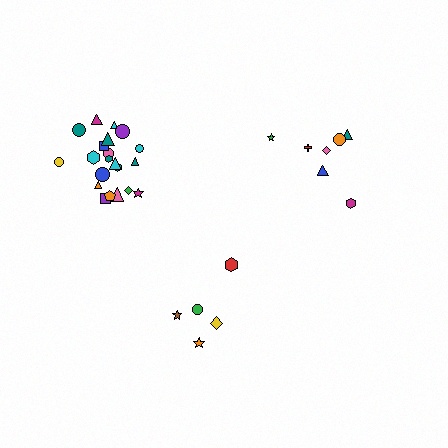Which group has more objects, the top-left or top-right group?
The top-left group.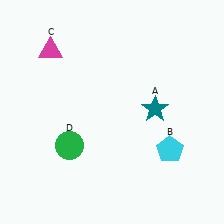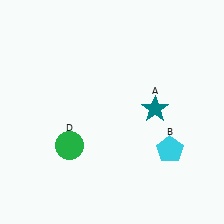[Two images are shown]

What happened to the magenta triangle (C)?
The magenta triangle (C) was removed in Image 2. It was in the top-left area of Image 1.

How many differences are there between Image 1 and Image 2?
There is 1 difference between the two images.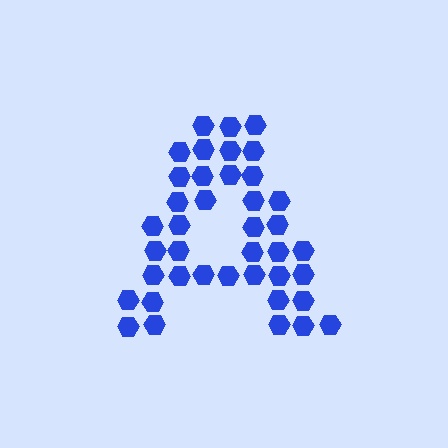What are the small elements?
The small elements are hexagons.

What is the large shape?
The large shape is the letter A.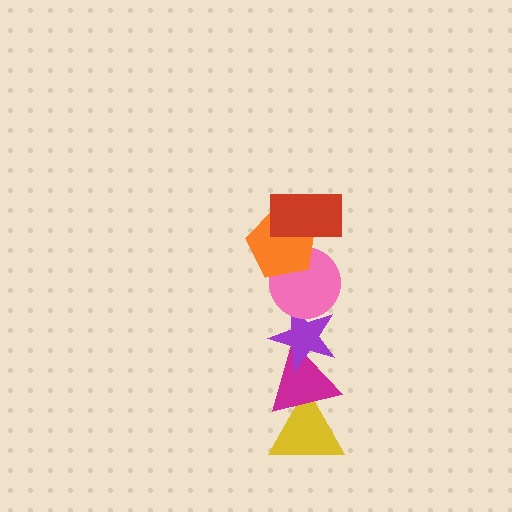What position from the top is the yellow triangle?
The yellow triangle is 6th from the top.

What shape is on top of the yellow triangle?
The magenta triangle is on top of the yellow triangle.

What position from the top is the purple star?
The purple star is 4th from the top.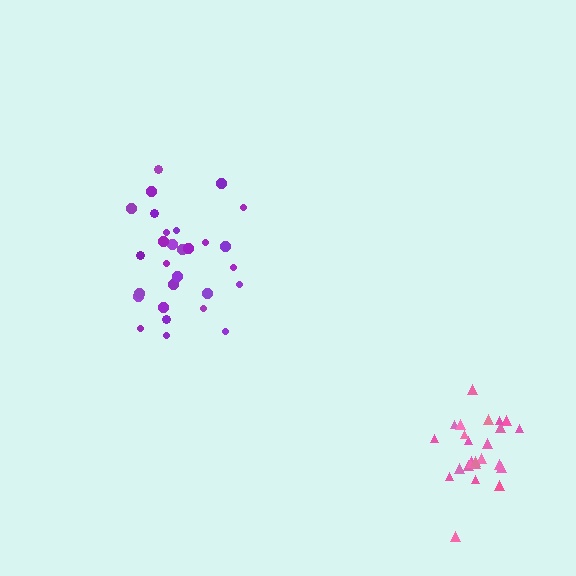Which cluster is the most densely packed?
Pink.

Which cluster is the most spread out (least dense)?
Purple.